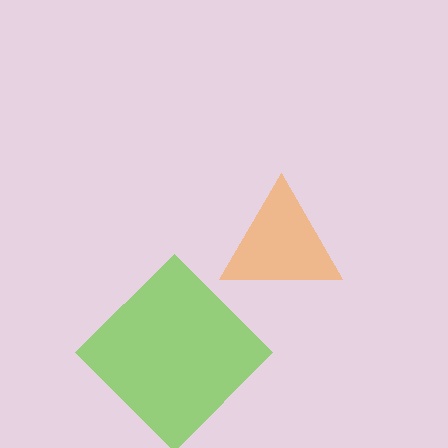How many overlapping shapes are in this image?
There are 2 overlapping shapes in the image.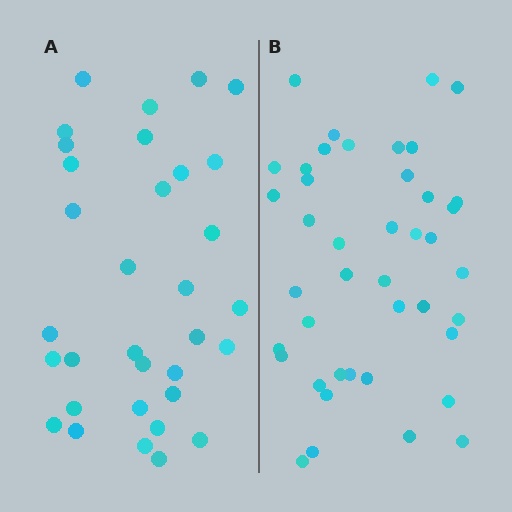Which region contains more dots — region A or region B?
Region B (the right region) has more dots.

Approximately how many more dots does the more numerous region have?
Region B has roughly 8 or so more dots than region A.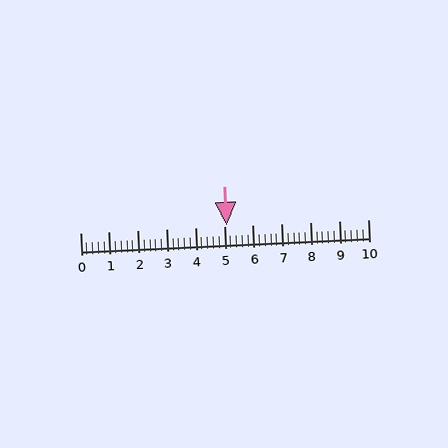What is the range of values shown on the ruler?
The ruler shows values from 0 to 10.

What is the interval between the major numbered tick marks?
The major tick marks are spaced 1 units apart.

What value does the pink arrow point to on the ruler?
The pink arrow points to approximately 5.1.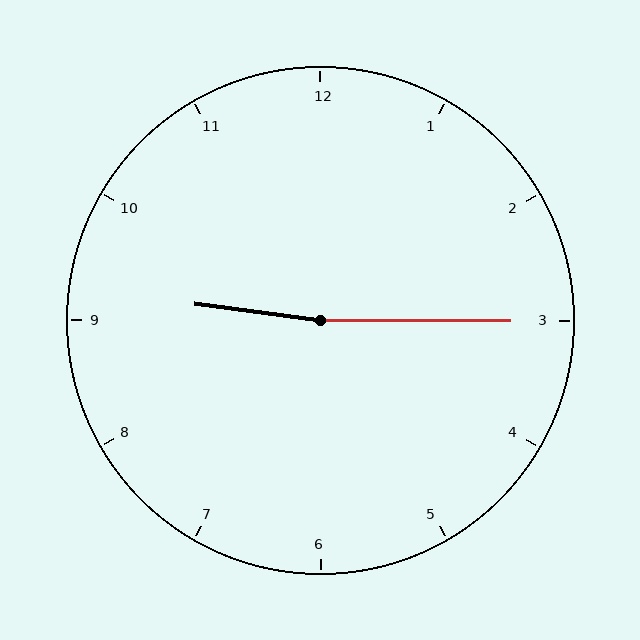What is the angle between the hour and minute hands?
Approximately 172 degrees.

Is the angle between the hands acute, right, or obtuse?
It is obtuse.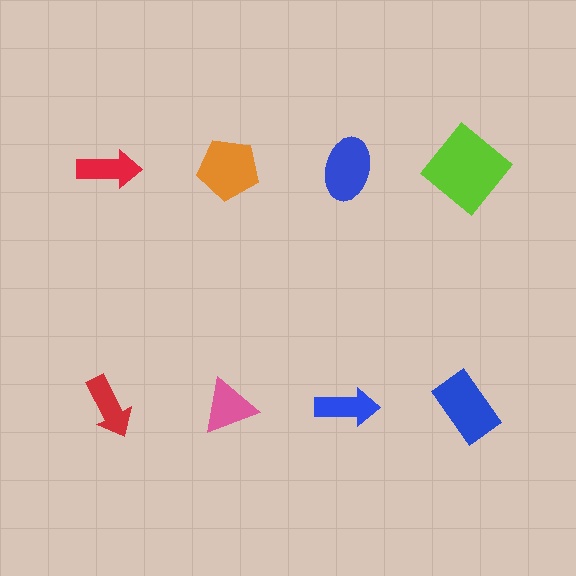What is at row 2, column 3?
A blue arrow.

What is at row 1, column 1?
A red arrow.